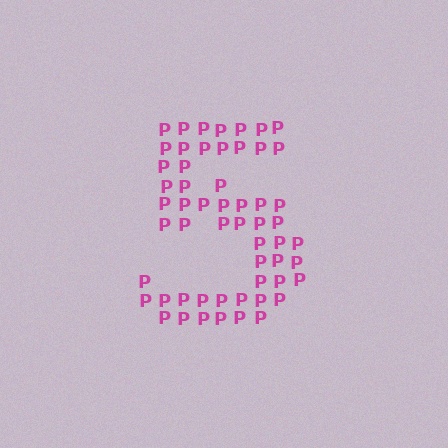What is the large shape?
The large shape is the digit 5.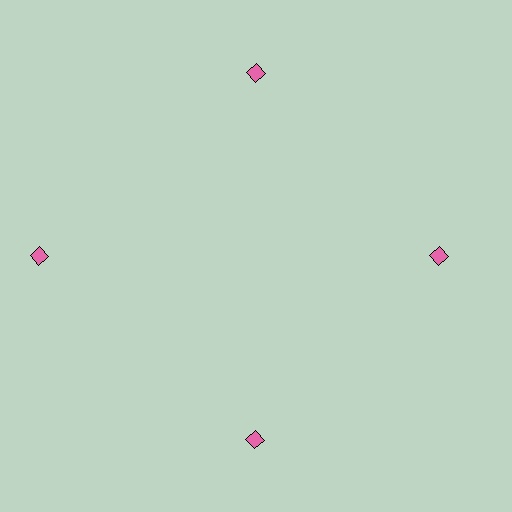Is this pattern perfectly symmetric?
No. The 4 pink diamonds are arranged in a ring, but one element near the 9 o'clock position is pushed outward from the center, breaking the 4-fold rotational symmetry.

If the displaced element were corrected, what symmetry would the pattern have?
It would have 4-fold rotational symmetry — the pattern would map onto itself every 90 degrees.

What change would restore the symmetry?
The symmetry would be restored by moving it inward, back onto the ring so that all 4 diamonds sit at equal angles and equal distance from the center.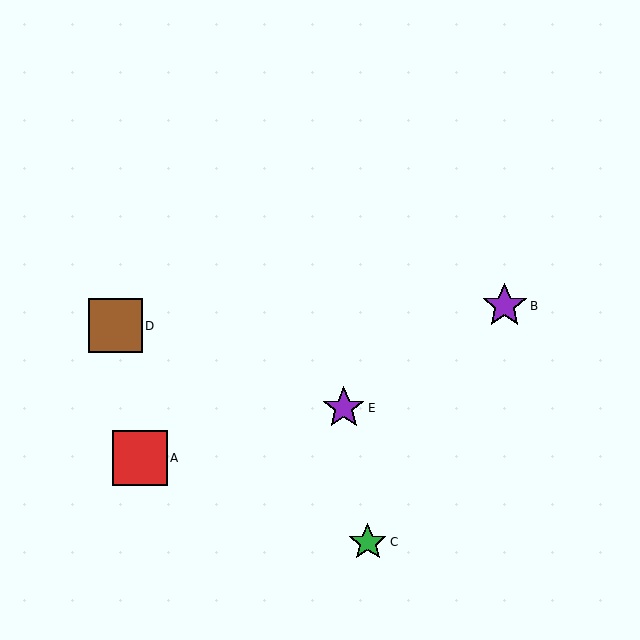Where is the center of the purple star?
The center of the purple star is at (344, 408).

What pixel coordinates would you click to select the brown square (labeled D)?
Click at (116, 326) to select the brown square D.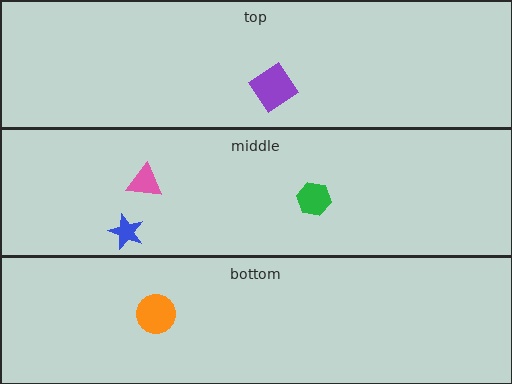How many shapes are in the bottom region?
1.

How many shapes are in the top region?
1.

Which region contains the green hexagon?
The middle region.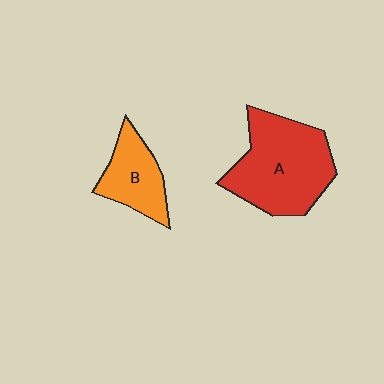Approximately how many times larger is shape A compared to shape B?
Approximately 2.0 times.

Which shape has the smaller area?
Shape B (orange).